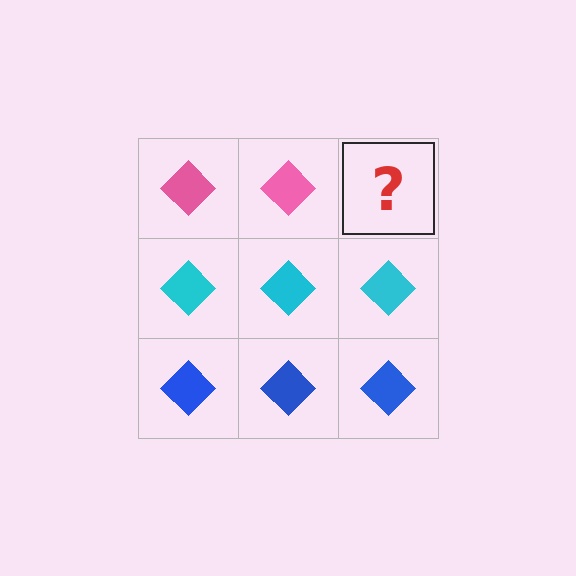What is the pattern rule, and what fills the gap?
The rule is that each row has a consistent color. The gap should be filled with a pink diamond.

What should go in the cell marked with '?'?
The missing cell should contain a pink diamond.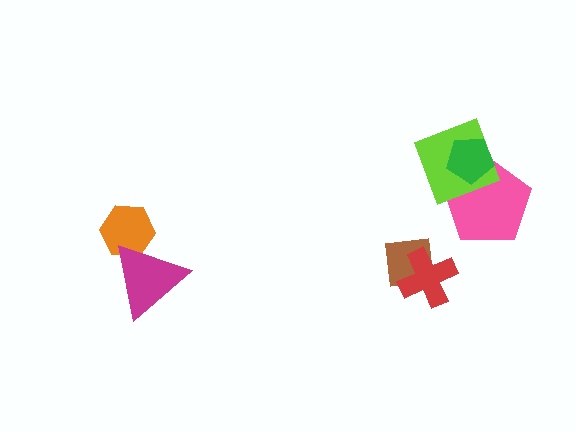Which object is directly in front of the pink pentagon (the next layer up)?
The lime diamond is directly in front of the pink pentagon.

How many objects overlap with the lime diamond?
2 objects overlap with the lime diamond.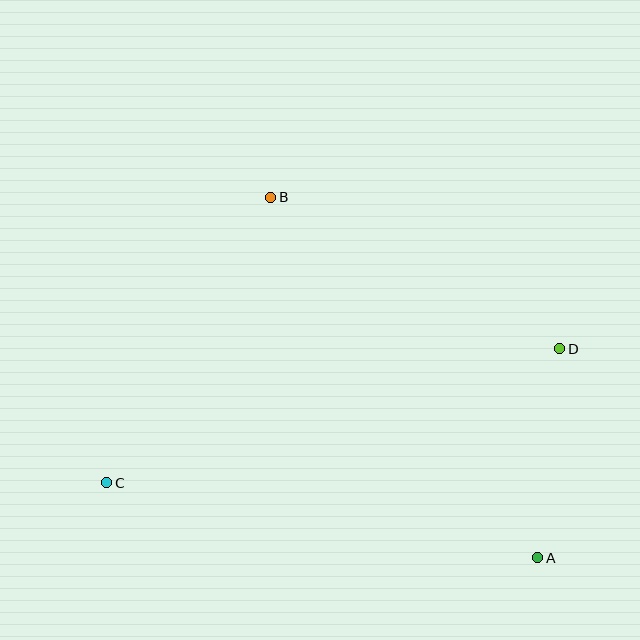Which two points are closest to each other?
Points A and D are closest to each other.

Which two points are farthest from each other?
Points C and D are farthest from each other.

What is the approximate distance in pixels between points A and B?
The distance between A and B is approximately 449 pixels.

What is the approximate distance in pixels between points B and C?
The distance between B and C is approximately 329 pixels.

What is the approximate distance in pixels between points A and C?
The distance between A and C is approximately 438 pixels.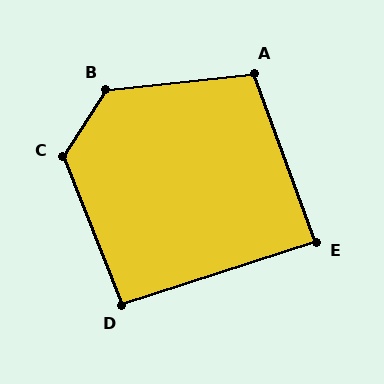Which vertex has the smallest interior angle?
E, at approximately 88 degrees.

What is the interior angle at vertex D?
Approximately 94 degrees (approximately right).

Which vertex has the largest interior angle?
B, at approximately 129 degrees.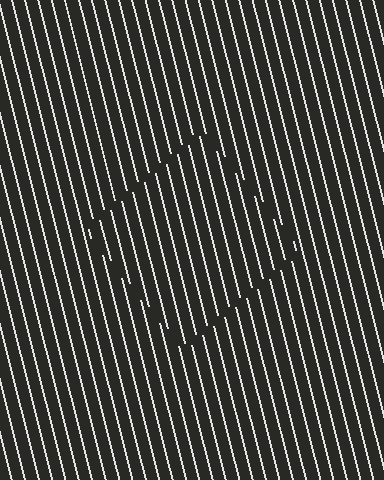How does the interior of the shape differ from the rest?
The interior of the shape contains the same grating, shifted by half a period — the contour is defined by the phase discontinuity where line-ends from the inner and outer gratings abut.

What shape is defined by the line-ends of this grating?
An illusory square. The interior of the shape contains the same grating, shifted by half a period — the contour is defined by the phase discontinuity where line-ends from the inner and outer gratings abut.